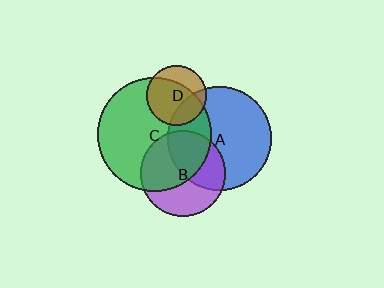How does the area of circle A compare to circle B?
Approximately 1.5 times.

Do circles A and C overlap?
Yes.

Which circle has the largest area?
Circle C (green).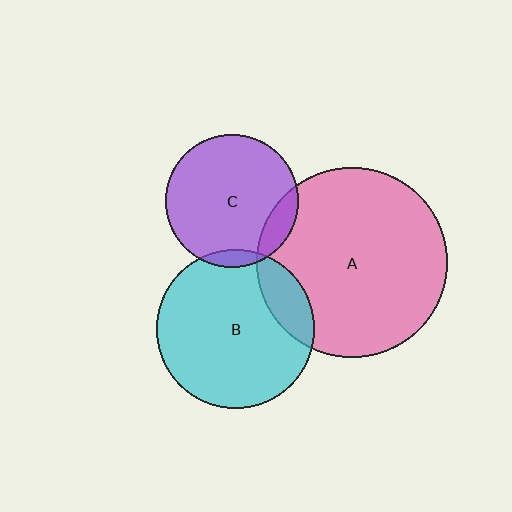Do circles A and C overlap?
Yes.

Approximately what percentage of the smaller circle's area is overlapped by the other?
Approximately 10%.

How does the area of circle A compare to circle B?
Approximately 1.4 times.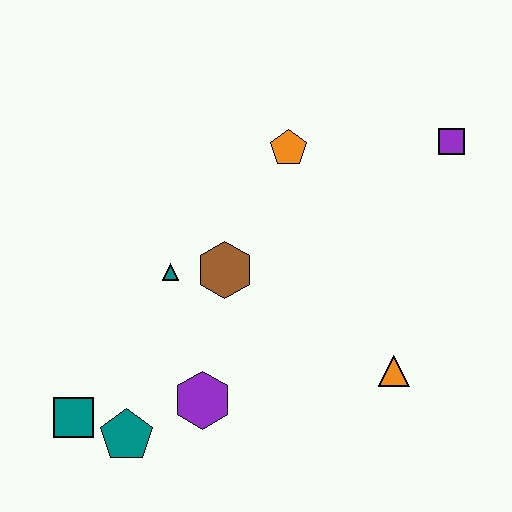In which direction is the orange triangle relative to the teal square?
The orange triangle is to the right of the teal square.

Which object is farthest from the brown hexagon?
The purple square is farthest from the brown hexagon.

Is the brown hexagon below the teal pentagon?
No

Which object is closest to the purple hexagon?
The teal pentagon is closest to the purple hexagon.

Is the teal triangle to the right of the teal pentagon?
Yes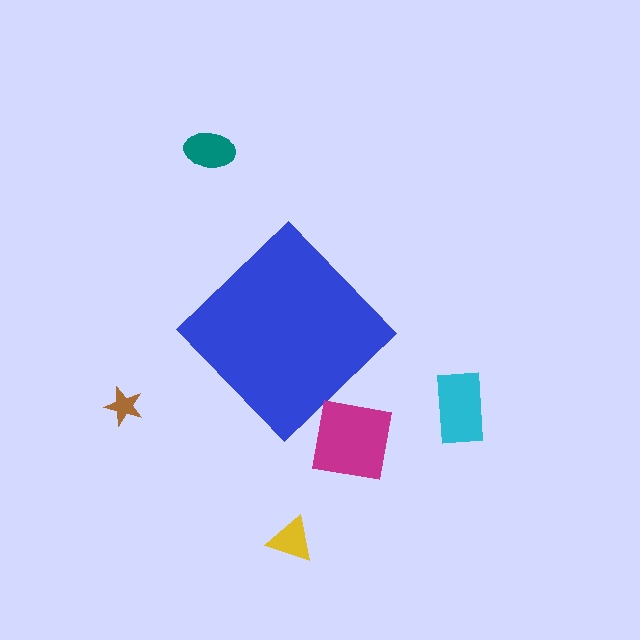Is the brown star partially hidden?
No, the brown star is fully visible.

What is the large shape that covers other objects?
A blue diamond.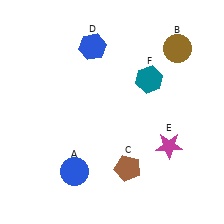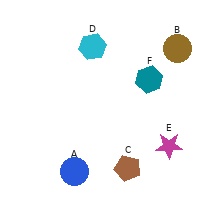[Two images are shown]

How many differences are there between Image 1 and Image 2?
There is 1 difference between the two images.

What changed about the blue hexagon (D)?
In Image 1, D is blue. In Image 2, it changed to cyan.